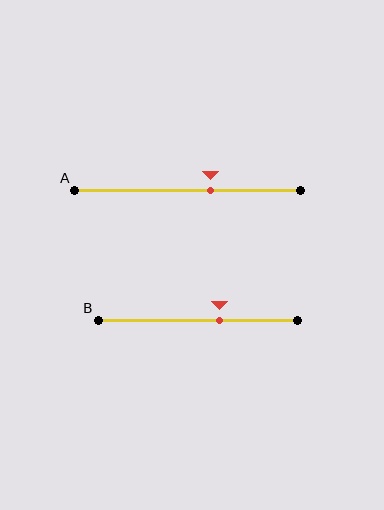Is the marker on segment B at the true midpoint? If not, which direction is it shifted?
No, the marker on segment B is shifted to the right by about 11% of the segment length.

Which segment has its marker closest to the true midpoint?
Segment A has its marker closest to the true midpoint.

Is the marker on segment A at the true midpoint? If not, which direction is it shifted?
No, the marker on segment A is shifted to the right by about 10% of the segment length.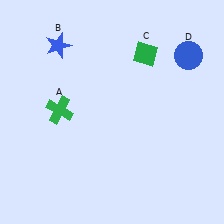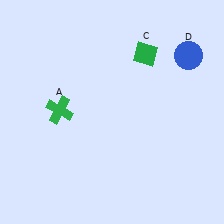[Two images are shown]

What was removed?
The blue star (B) was removed in Image 2.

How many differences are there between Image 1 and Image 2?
There is 1 difference between the two images.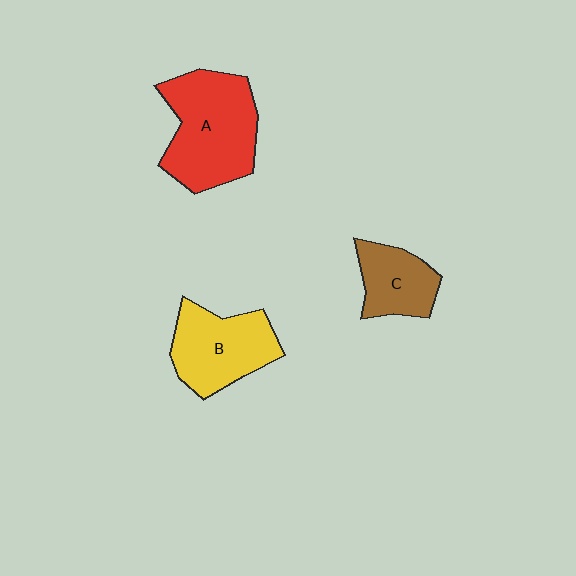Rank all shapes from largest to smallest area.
From largest to smallest: A (red), B (yellow), C (brown).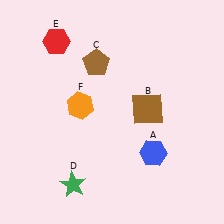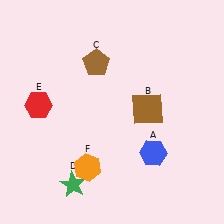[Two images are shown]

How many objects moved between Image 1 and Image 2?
2 objects moved between the two images.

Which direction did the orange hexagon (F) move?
The orange hexagon (F) moved down.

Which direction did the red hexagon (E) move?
The red hexagon (E) moved down.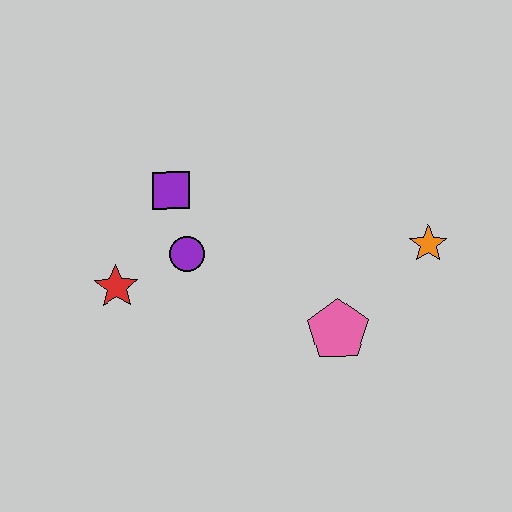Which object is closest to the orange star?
The pink pentagon is closest to the orange star.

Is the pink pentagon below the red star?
Yes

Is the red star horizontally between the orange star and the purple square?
No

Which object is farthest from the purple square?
The orange star is farthest from the purple square.